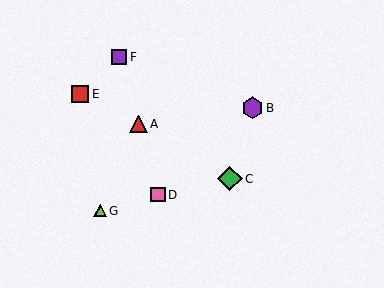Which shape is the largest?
The green diamond (labeled C) is the largest.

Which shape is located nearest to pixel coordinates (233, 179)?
The green diamond (labeled C) at (230, 179) is nearest to that location.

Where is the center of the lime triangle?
The center of the lime triangle is at (100, 211).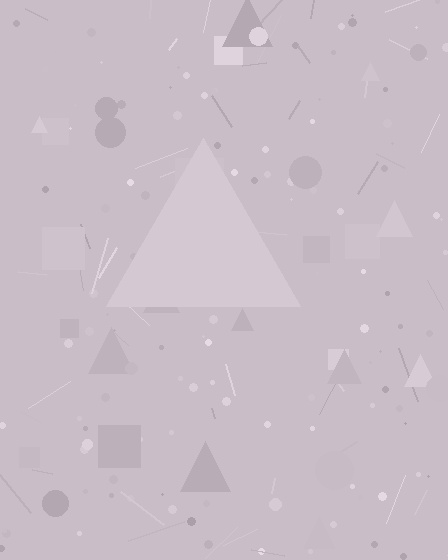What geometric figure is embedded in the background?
A triangle is embedded in the background.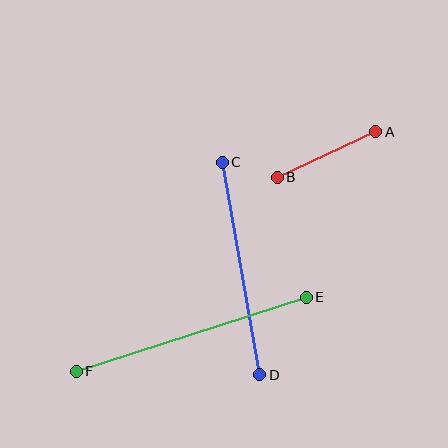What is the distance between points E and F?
The distance is approximately 242 pixels.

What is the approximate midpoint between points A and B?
The midpoint is at approximately (327, 154) pixels.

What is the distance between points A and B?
The distance is approximately 108 pixels.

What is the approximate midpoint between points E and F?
The midpoint is at approximately (191, 334) pixels.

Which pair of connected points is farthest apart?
Points E and F are farthest apart.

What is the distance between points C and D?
The distance is approximately 216 pixels.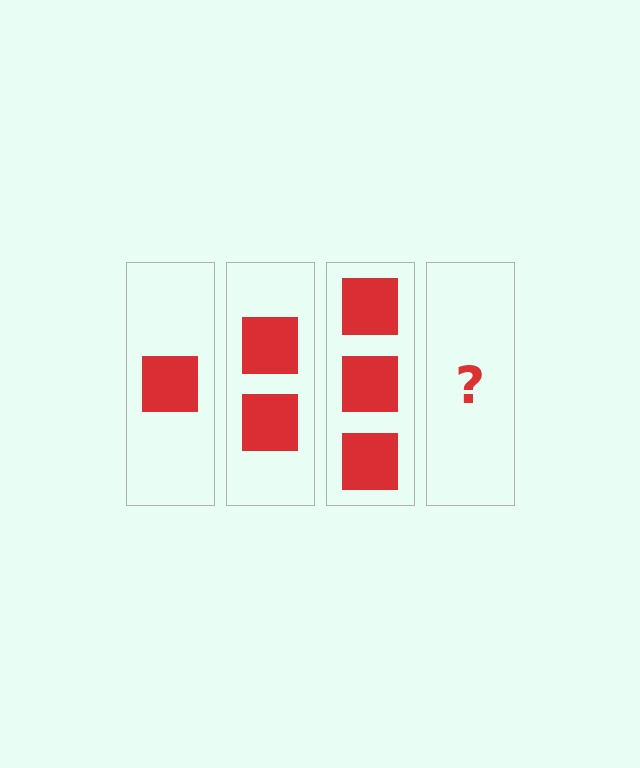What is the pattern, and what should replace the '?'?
The pattern is that each step adds one more square. The '?' should be 4 squares.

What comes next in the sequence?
The next element should be 4 squares.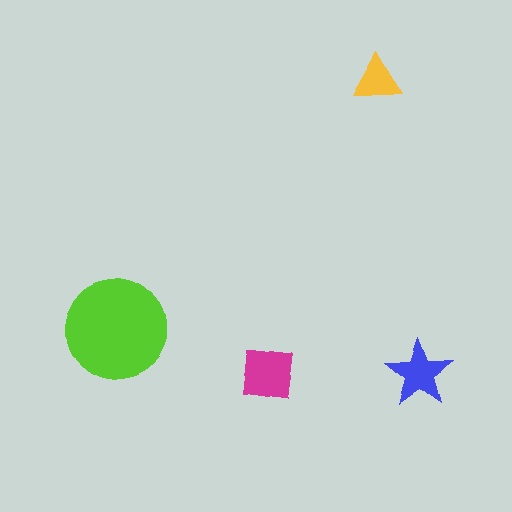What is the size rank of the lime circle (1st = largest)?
1st.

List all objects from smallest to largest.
The yellow triangle, the blue star, the magenta square, the lime circle.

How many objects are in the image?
There are 4 objects in the image.